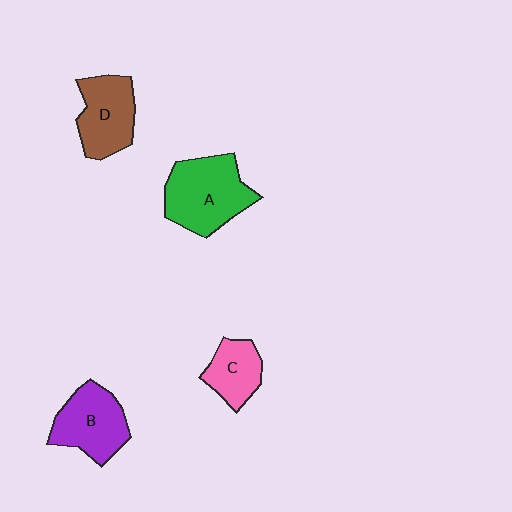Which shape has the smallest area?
Shape C (pink).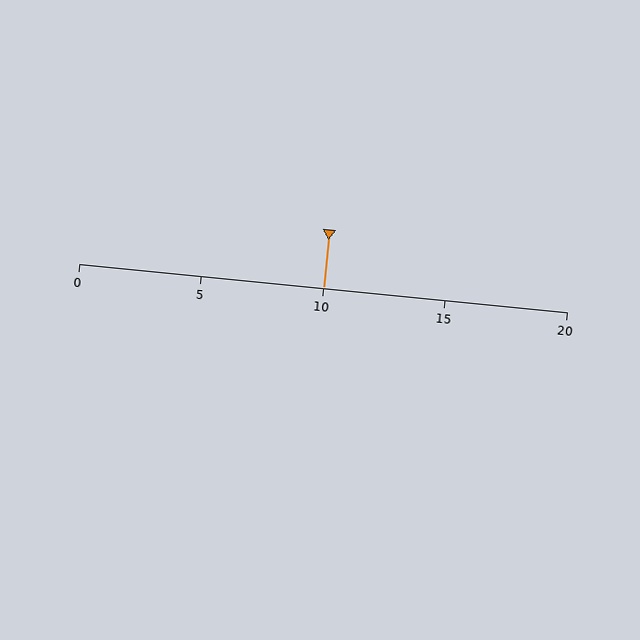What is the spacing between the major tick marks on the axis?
The major ticks are spaced 5 apart.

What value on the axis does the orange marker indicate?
The marker indicates approximately 10.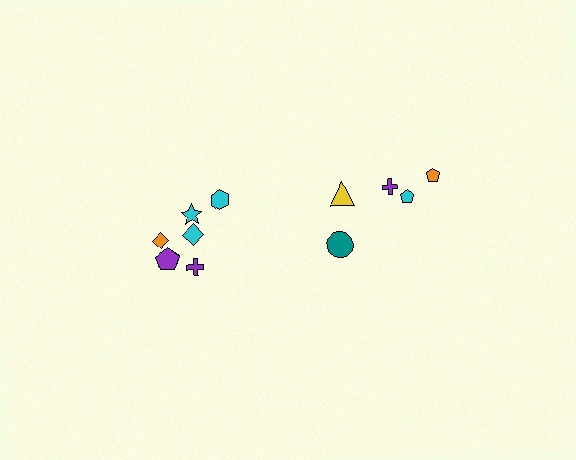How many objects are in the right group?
There are 5 objects.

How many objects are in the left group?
There are 7 objects.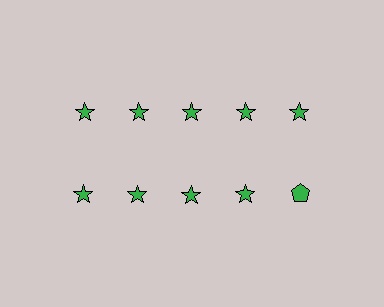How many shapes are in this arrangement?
There are 10 shapes arranged in a grid pattern.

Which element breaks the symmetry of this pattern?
The green pentagon in the second row, rightmost column breaks the symmetry. All other shapes are green stars.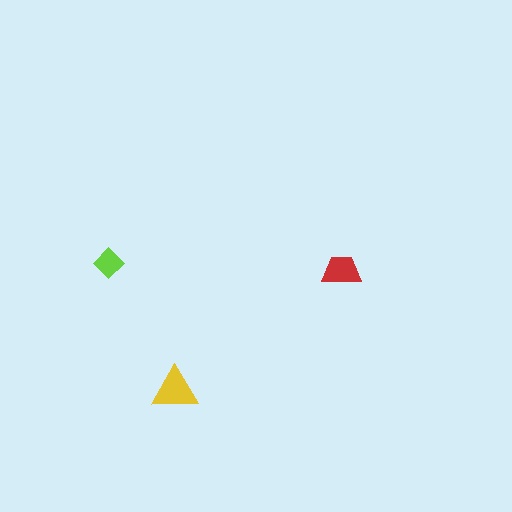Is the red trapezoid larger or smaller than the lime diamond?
Larger.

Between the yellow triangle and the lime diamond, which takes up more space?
The yellow triangle.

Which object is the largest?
The yellow triangle.